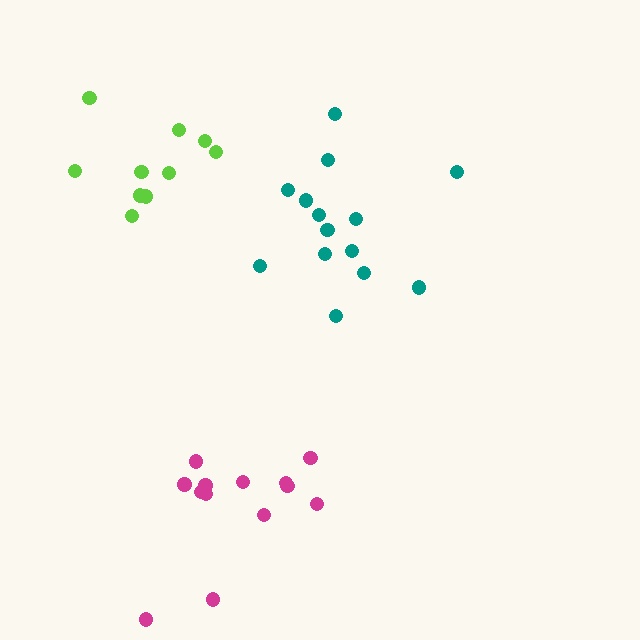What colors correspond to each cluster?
The clusters are colored: magenta, teal, lime.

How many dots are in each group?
Group 1: 13 dots, Group 2: 14 dots, Group 3: 10 dots (37 total).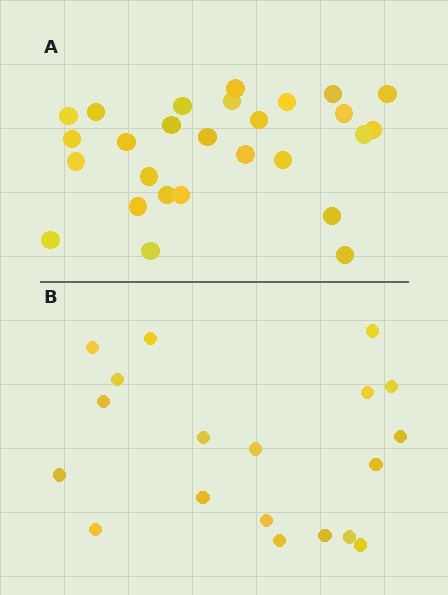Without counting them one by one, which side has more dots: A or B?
Region A (the top region) has more dots.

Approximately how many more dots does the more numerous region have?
Region A has roughly 8 or so more dots than region B.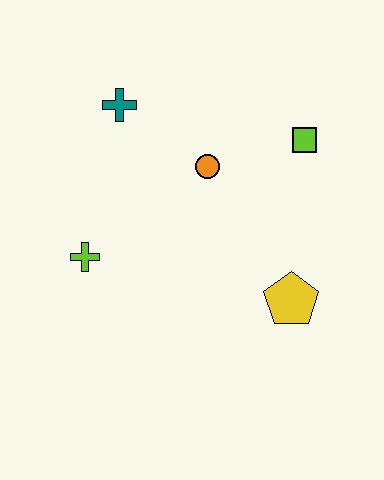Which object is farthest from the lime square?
The lime cross is farthest from the lime square.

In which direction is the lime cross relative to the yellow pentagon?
The lime cross is to the left of the yellow pentagon.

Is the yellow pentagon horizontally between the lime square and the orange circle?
Yes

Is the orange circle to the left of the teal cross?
No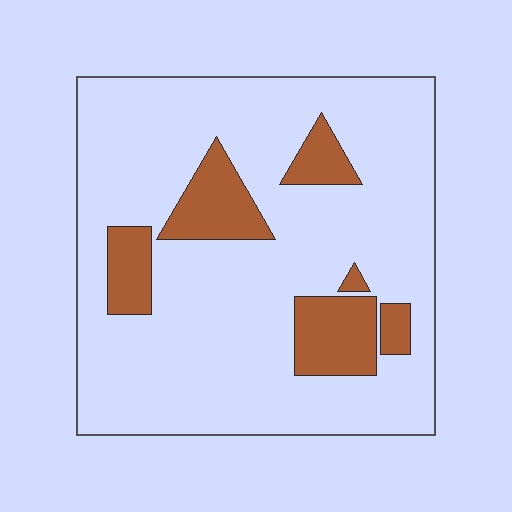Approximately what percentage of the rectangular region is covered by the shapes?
Approximately 15%.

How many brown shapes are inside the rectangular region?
6.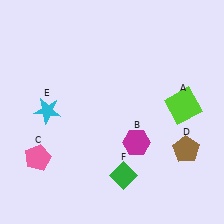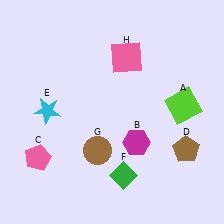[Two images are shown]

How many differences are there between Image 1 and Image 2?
There are 2 differences between the two images.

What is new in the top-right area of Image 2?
A pink square (H) was added in the top-right area of Image 2.